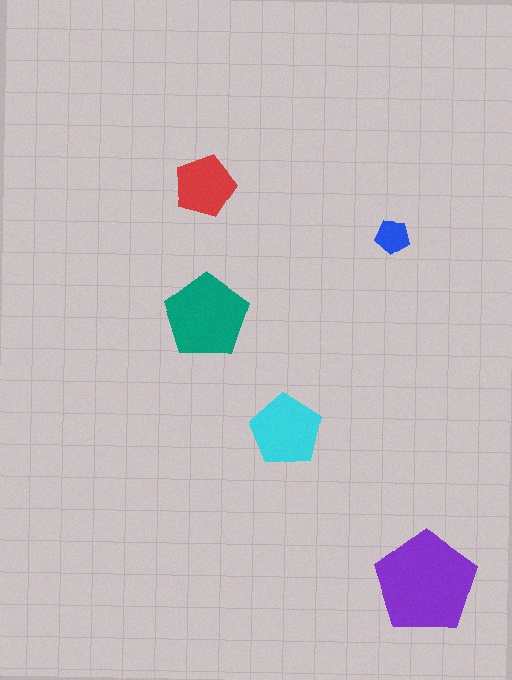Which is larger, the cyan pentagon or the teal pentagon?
The teal one.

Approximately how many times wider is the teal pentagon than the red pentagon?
About 1.5 times wider.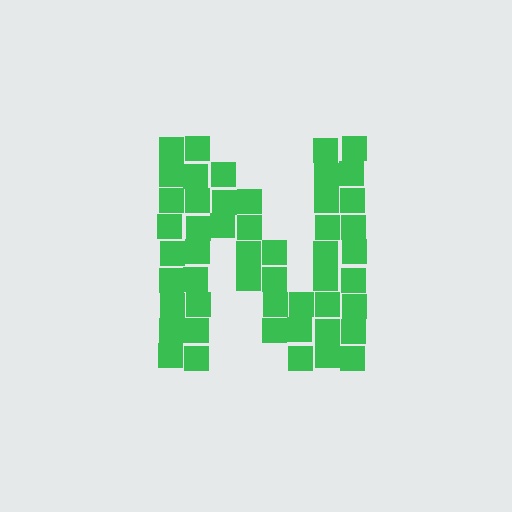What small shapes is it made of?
It is made of small squares.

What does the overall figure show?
The overall figure shows the letter N.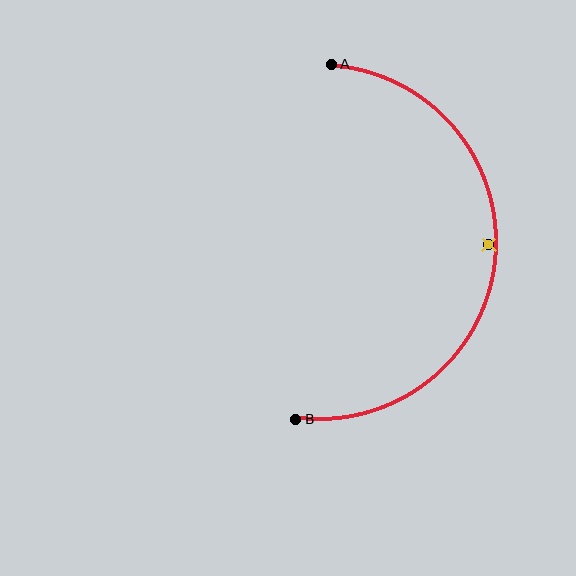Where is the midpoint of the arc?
The arc midpoint is the point on the curve farthest from the straight line joining A and B. It sits to the right of that line.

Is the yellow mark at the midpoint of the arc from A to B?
No — the yellow mark does not lie on the arc at all. It sits slightly inside the curve.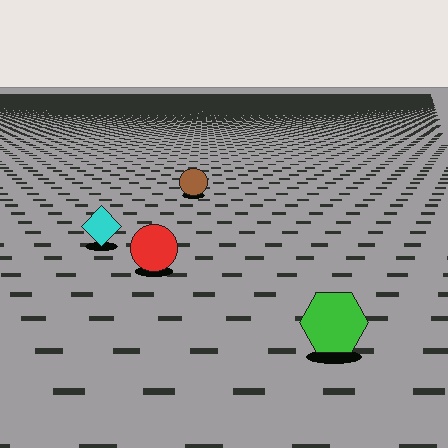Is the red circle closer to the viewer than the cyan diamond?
Yes. The red circle is closer — you can tell from the texture gradient: the ground texture is coarser near it.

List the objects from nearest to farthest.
From nearest to farthest: the green hexagon, the red circle, the cyan diamond, the brown circle.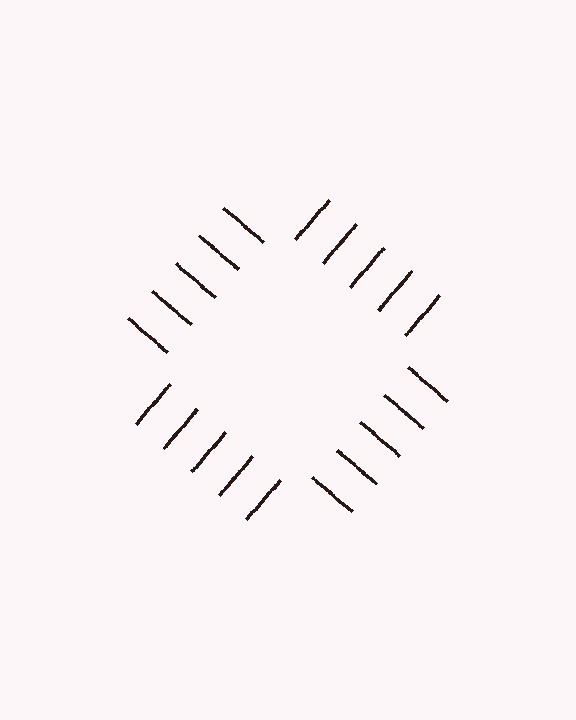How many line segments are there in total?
20 — 5 along each of the 4 edges.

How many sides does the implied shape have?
4 sides — the line-ends trace a square.